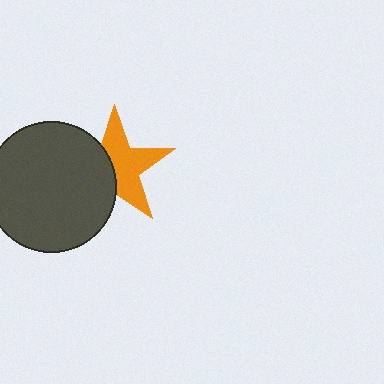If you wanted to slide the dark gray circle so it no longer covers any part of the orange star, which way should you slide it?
Slide it left — that is the most direct way to separate the two shapes.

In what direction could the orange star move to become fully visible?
The orange star could move right. That would shift it out from behind the dark gray circle entirely.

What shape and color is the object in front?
The object in front is a dark gray circle.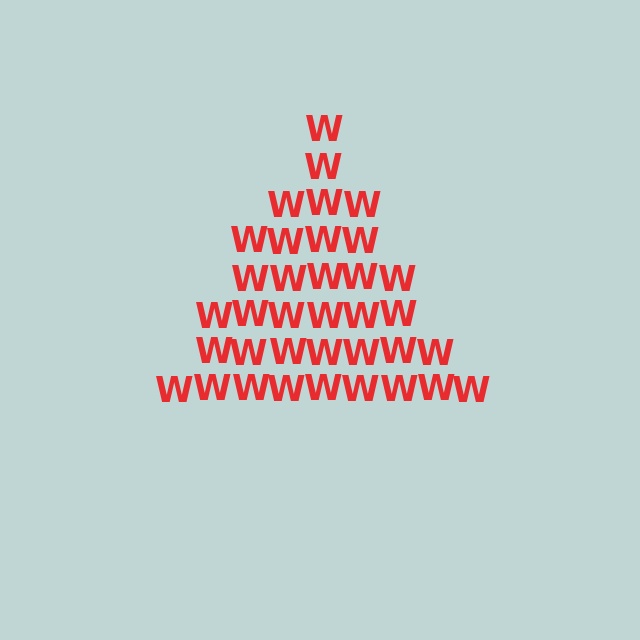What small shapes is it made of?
It is made of small letter W's.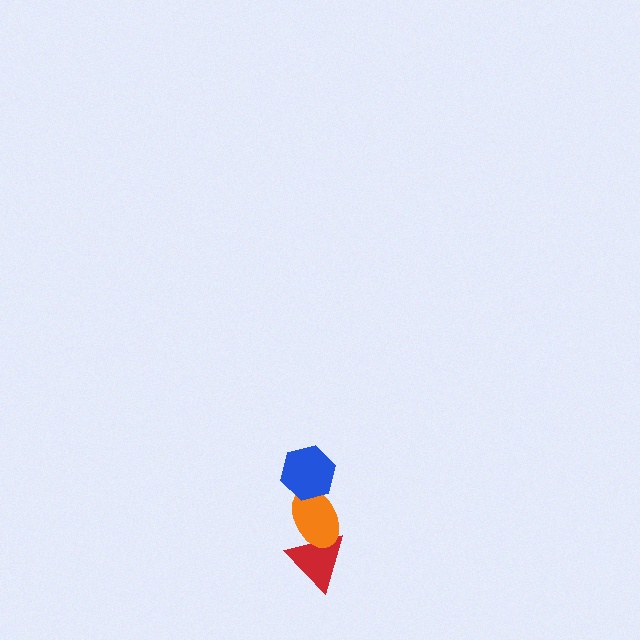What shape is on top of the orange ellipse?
The blue hexagon is on top of the orange ellipse.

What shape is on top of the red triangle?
The orange ellipse is on top of the red triangle.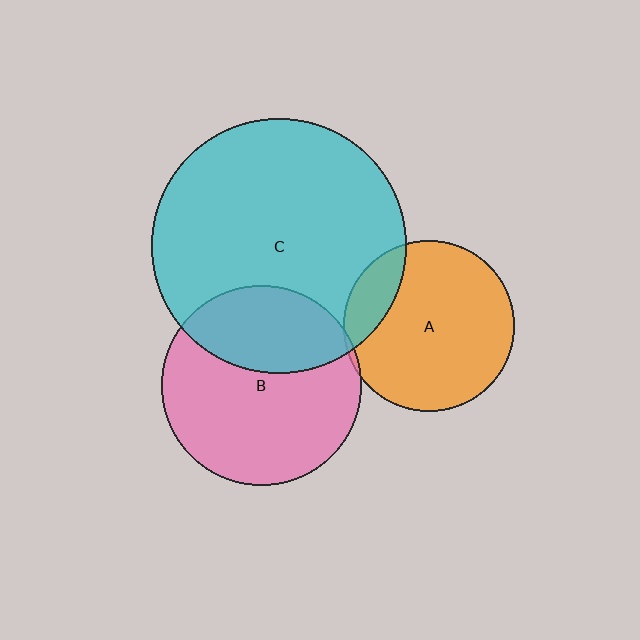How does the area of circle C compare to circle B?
Approximately 1.6 times.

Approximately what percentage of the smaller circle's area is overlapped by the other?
Approximately 35%.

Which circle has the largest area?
Circle C (cyan).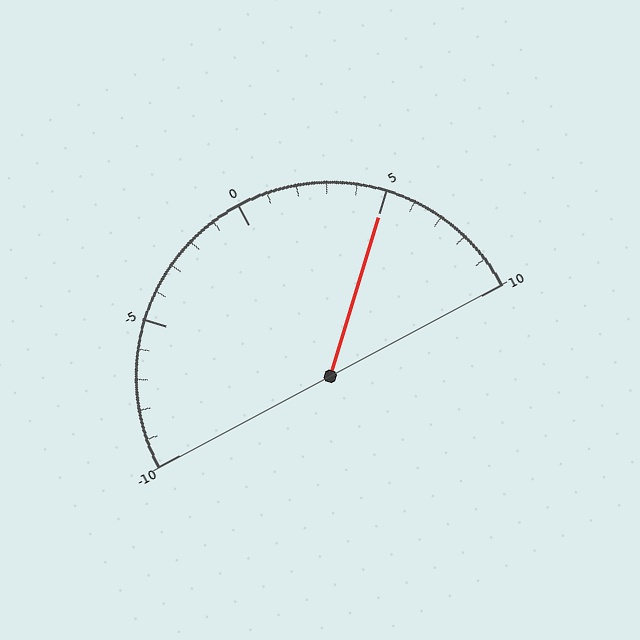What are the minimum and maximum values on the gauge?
The gauge ranges from -10 to 10.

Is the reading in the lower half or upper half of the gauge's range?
The reading is in the upper half of the range (-10 to 10).